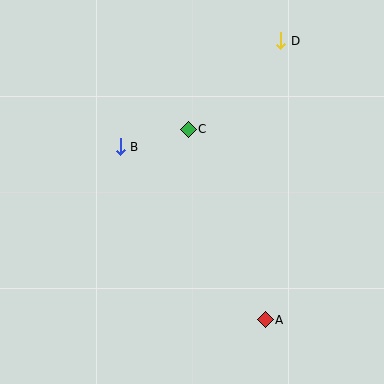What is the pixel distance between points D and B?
The distance between D and B is 192 pixels.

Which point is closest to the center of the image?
Point C at (188, 129) is closest to the center.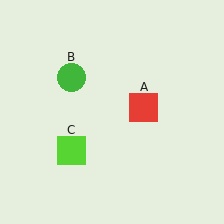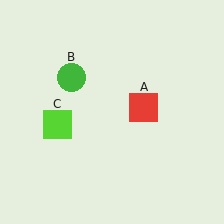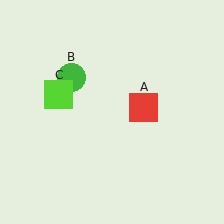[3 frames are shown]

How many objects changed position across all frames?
1 object changed position: lime square (object C).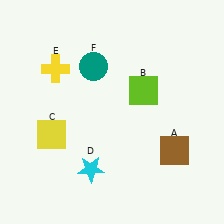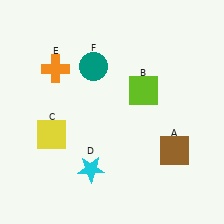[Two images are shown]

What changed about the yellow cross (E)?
In Image 1, E is yellow. In Image 2, it changed to orange.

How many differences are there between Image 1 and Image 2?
There is 1 difference between the two images.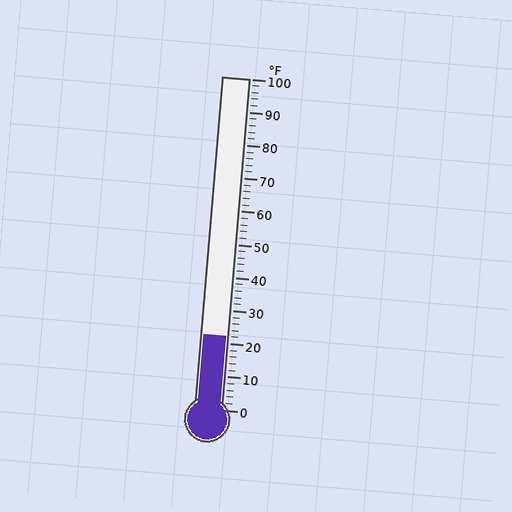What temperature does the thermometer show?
The thermometer shows approximately 22°F.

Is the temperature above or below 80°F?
The temperature is below 80°F.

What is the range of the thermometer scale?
The thermometer scale ranges from 0°F to 100°F.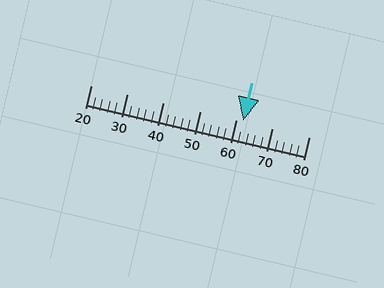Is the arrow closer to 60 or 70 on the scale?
The arrow is closer to 60.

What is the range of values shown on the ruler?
The ruler shows values from 20 to 80.